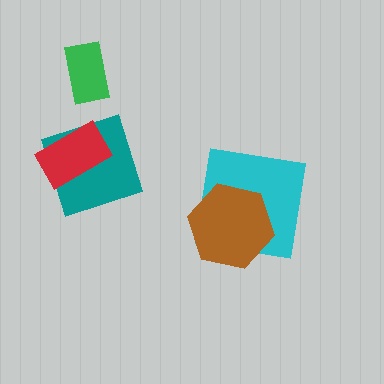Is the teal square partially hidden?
Yes, it is partially covered by another shape.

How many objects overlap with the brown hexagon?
1 object overlaps with the brown hexagon.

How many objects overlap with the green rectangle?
0 objects overlap with the green rectangle.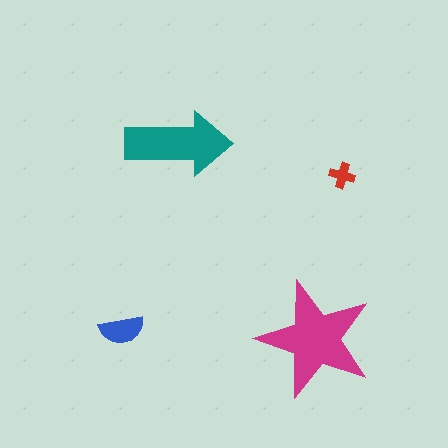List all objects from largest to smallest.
The magenta star, the teal arrow, the blue semicircle, the red cross.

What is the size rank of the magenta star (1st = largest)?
1st.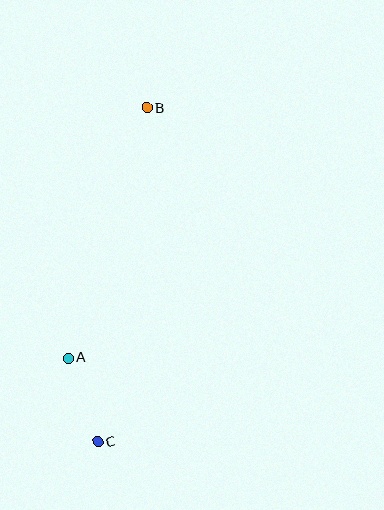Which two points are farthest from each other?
Points B and C are farthest from each other.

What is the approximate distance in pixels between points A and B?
The distance between A and B is approximately 262 pixels.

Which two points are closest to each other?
Points A and C are closest to each other.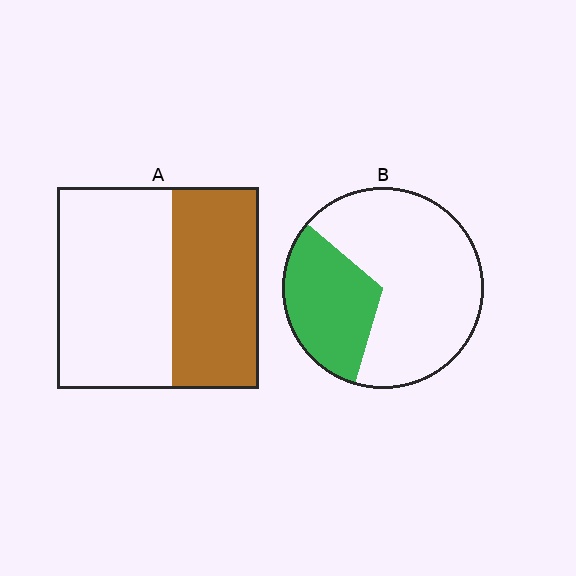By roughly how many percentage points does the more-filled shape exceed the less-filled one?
By roughly 10 percentage points (A over B).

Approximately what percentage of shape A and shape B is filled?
A is approximately 45% and B is approximately 30%.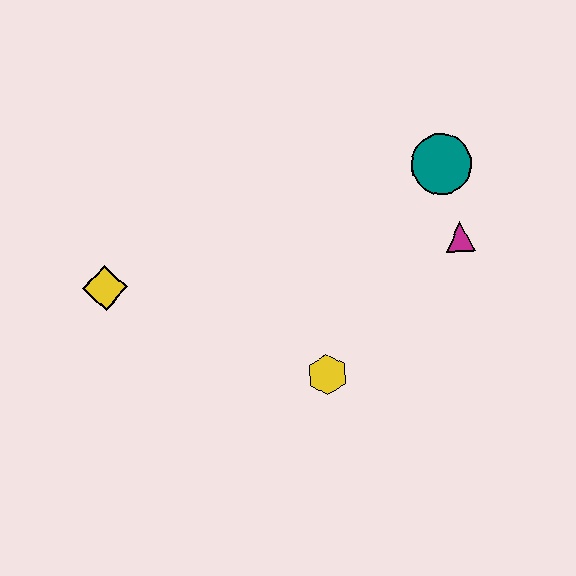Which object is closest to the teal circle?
The magenta triangle is closest to the teal circle.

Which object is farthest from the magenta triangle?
The yellow diamond is farthest from the magenta triangle.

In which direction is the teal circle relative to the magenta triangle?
The teal circle is above the magenta triangle.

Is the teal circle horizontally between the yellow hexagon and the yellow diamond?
No